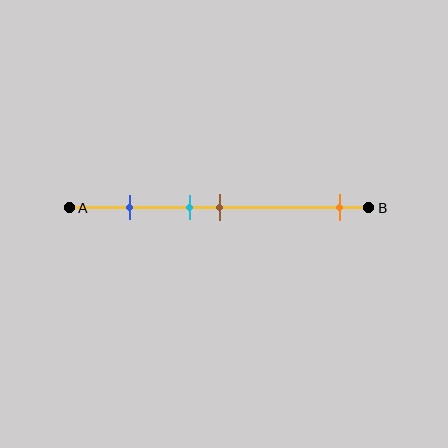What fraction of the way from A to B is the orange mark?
The orange mark is approximately 90% (0.9) of the way from A to B.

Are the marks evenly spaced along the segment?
No, the marks are not evenly spaced.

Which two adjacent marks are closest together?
The cyan and brown marks are the closest adjacent pair.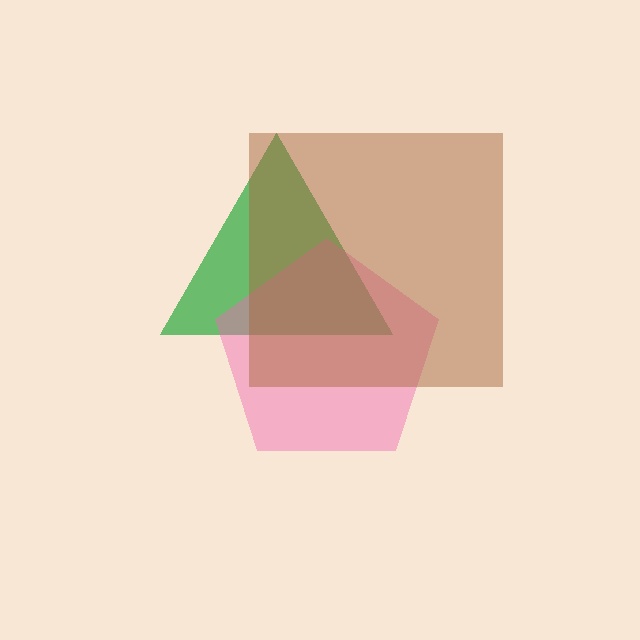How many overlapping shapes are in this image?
There are 3 overlapping shapes in the image.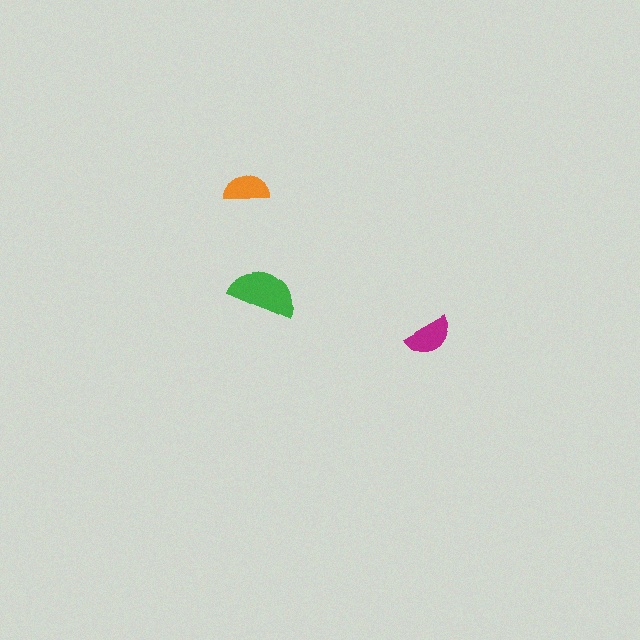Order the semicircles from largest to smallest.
the green one, the magenta one, the orange one.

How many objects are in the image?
There are 3 objects in the image.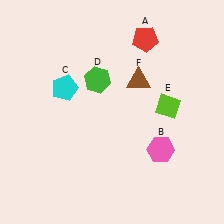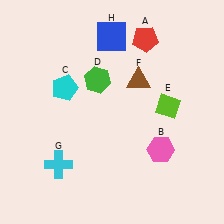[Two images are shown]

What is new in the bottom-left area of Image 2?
A cyan cross (G) was added in the bottom-left area of Image 2.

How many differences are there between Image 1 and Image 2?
There are 2 differences between the two images.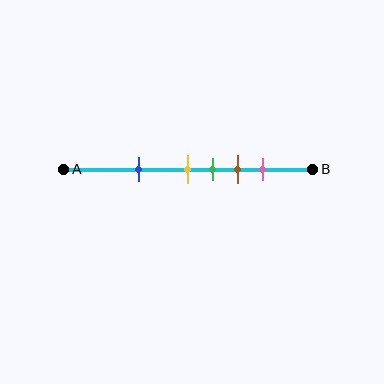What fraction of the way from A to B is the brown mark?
The brown mark is approximately 70% (0.7) of the way from A to B.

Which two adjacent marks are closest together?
The yellow and green marks are the closest adjacent pair.